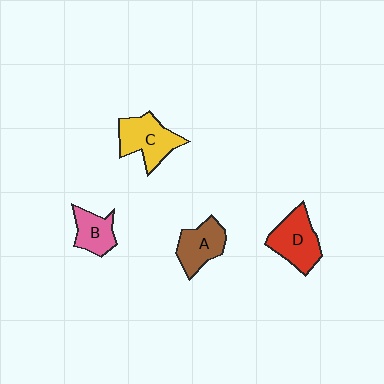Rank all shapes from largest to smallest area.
From largest to smallest: C (yellow), D (red), A (brown), B (pink).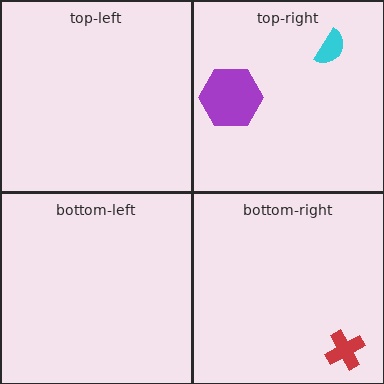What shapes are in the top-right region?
The purple hexagon, the cyan semicircle.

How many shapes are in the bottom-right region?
1.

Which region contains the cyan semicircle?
The top-right region.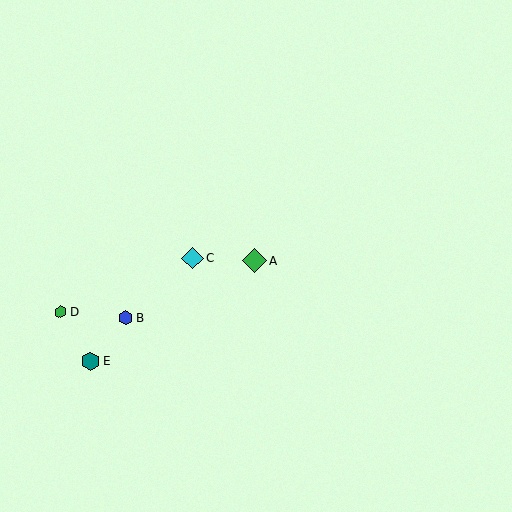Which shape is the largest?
The green diamond (labeled A) is the largest.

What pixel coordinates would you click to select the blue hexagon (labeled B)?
Click at (126, 318) to select the blue hexagon B.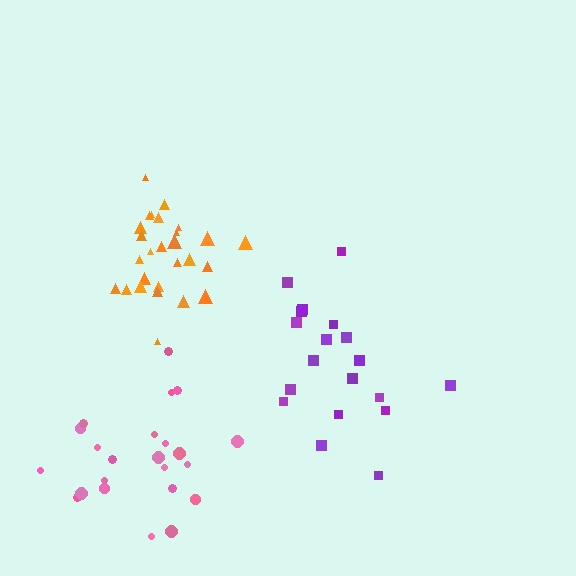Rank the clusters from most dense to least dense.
orange, pink, purple.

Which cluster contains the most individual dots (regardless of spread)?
Orange (27).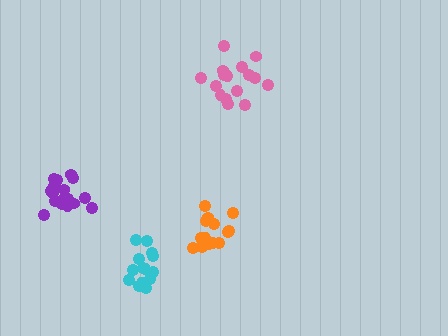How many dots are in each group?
Group 1: 14 dots, Group 2: 17 dots, Group 3: 16 dots, Group 4: 14 dots (61 total).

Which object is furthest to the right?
The pink cluster is rightmost.